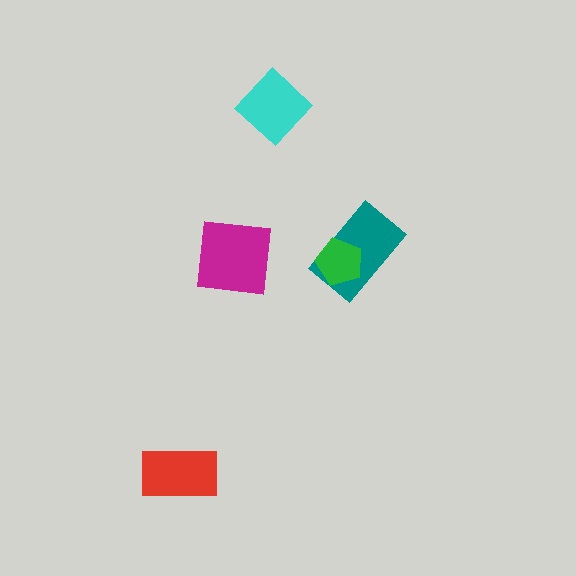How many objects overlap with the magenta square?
0 objects overlap with the magenta square.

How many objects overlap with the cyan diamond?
0 objects overlap with the cyan diamond.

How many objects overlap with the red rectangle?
0 objects overlap with the red rectangle.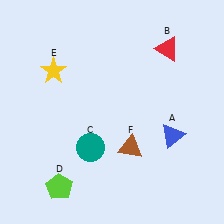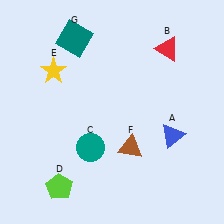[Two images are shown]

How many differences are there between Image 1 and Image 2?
There is 1 difference between the two images.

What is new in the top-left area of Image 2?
A teal square (G) was added in the top-left area of Image 2.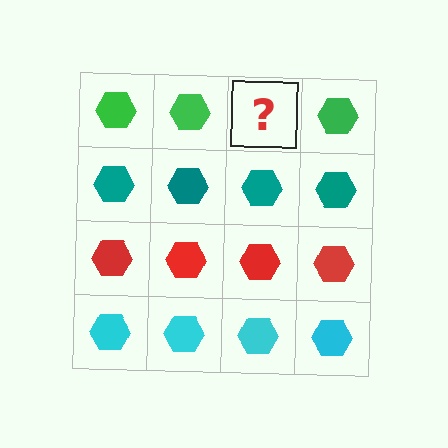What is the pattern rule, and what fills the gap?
The rule is that each row has a consistent color. The gap should be filled with a green hexagon.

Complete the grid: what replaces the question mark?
The question mark should be replaced with a green hexagon.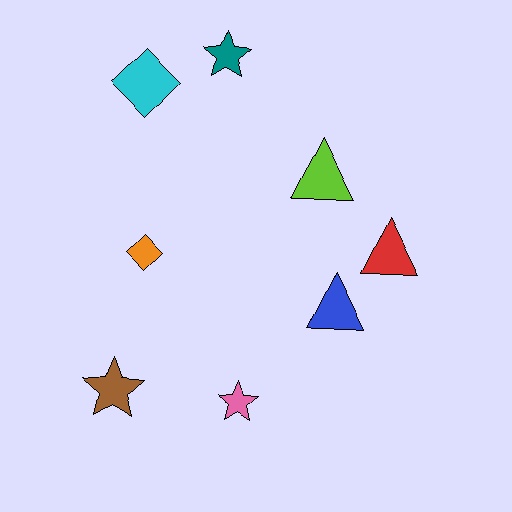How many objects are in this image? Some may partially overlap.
There are 8 objects.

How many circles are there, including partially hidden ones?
There are no circles.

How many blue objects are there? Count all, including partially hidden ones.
There is 1 blue object.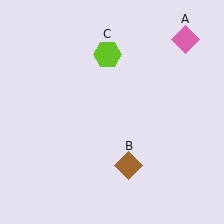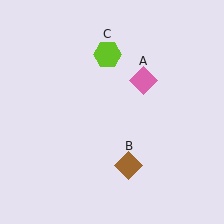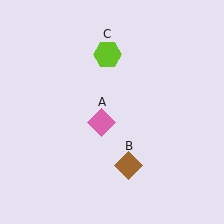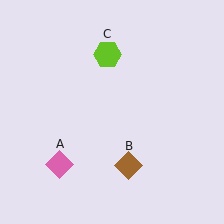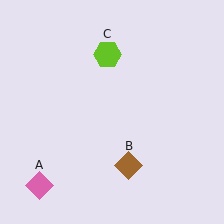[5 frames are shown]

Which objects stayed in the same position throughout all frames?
Brown diamond (object B) and lime hexagon (object C) remained stationary.